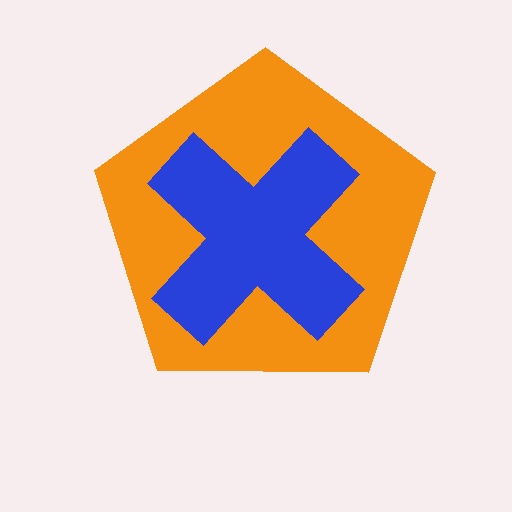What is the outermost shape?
The orange pentagon.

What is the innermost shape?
The blue cross.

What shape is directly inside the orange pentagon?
The blue cross.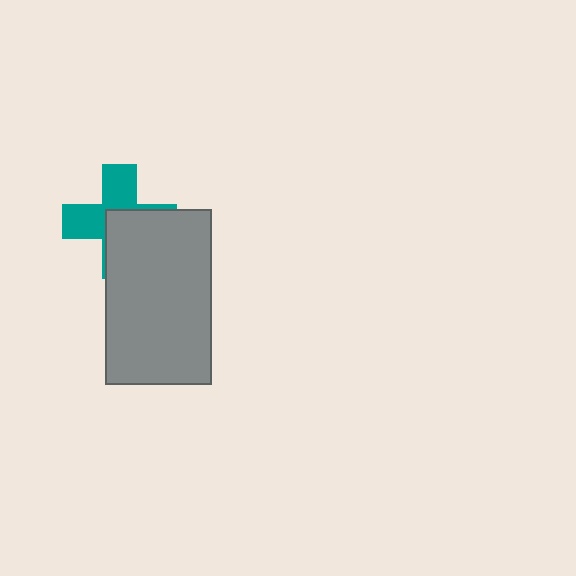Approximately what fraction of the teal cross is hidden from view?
Roughly 49% of the teal cross is hidden behind the gray rectangle.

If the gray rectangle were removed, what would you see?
You would see the complete teal cross.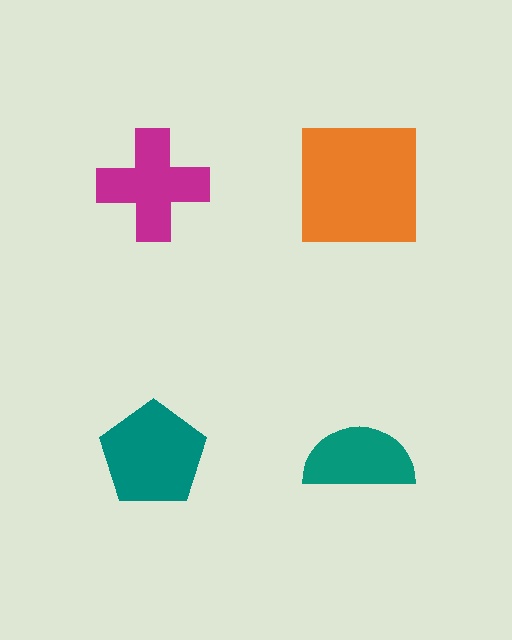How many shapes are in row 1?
2 shapes.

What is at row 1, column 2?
An orange square.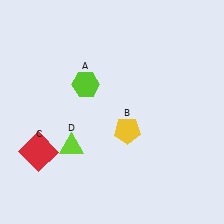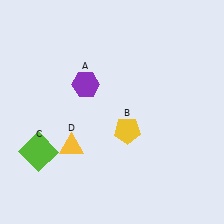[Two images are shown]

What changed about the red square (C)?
In Image 1, C is red. In Image 2, it changed to lime.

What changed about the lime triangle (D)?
In Image 1, D is lime. In Image 2, it changed to yellow.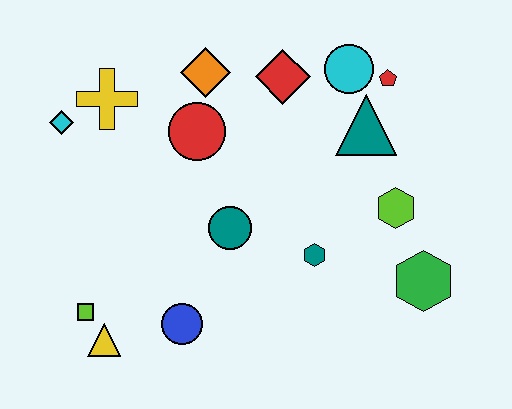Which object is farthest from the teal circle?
The red pentagon is farthest from the teal circle.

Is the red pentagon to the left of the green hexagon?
Yes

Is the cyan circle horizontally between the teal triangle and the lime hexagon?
No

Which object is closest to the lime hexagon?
The green hexagon is closest to the lime hexagon.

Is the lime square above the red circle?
No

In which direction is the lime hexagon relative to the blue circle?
The lime hexagon is to the right of the blue circle.